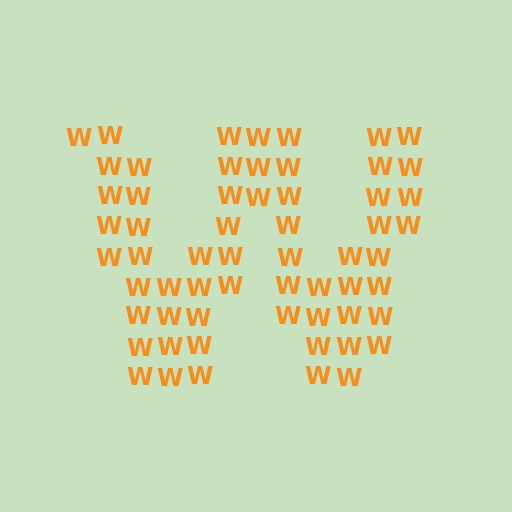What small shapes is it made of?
It is made of small letter W's.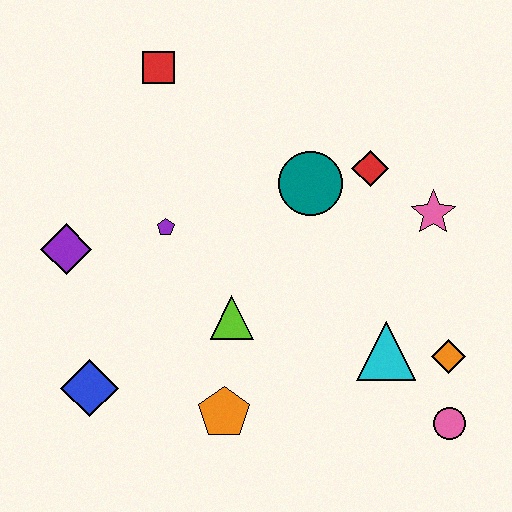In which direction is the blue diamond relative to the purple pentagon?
The blue diamond is below the purple pentagon.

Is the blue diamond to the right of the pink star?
No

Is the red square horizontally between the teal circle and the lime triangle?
No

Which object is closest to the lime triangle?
The orange pentagon is closest to the lime triangle.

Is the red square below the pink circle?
No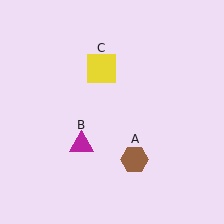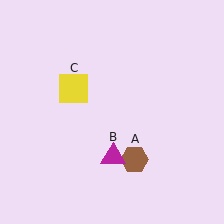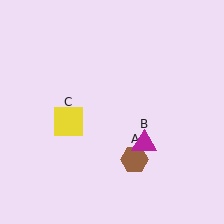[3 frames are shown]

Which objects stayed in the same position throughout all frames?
Brown hexagon (object A) remained stationary.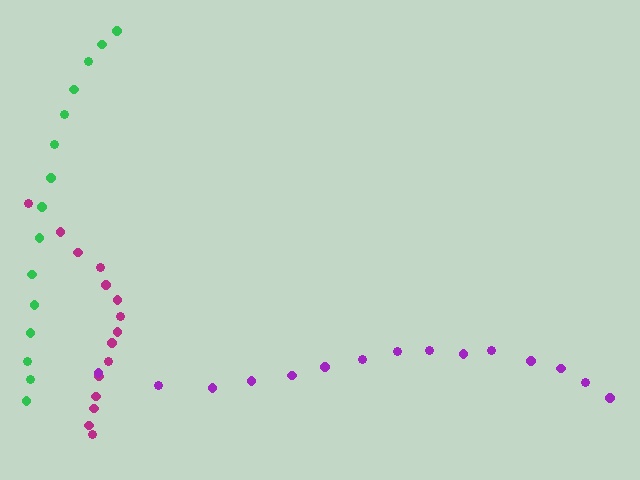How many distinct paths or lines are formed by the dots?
There are 3 distinct paths.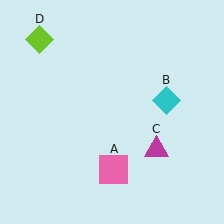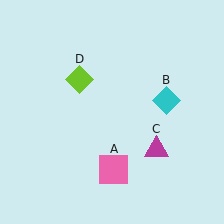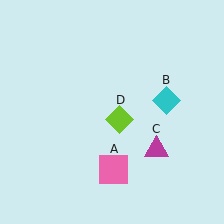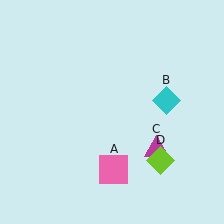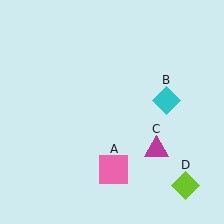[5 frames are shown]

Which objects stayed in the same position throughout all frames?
Pink square (object A) and cyan diamond (object B) and magenta triangle (object C) remained stationary.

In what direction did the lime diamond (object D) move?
The lime diamond (object D) moved down and to the right.